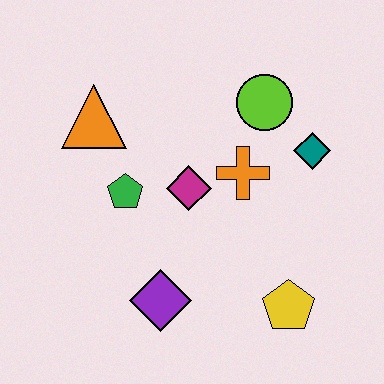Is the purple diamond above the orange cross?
No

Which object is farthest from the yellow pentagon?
The orange triangle is farthest from the yellow pentagon.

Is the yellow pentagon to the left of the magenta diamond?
No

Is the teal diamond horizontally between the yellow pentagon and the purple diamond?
No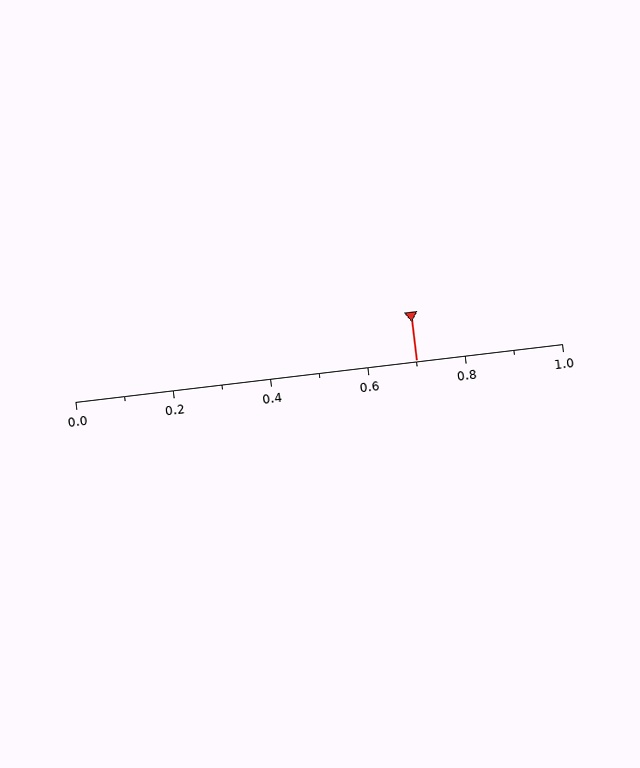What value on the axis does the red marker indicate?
The marker indicates approximately 0.7.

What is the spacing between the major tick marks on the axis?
The major ticks are spaced 0.2 apart.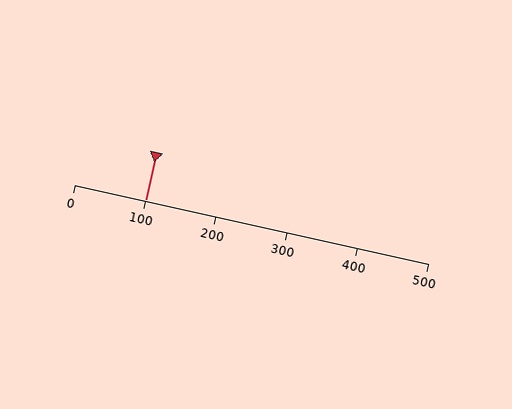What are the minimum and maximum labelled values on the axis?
The axis runs from 0 to 500.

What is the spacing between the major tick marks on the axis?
The major ticks are spaced 100 apart.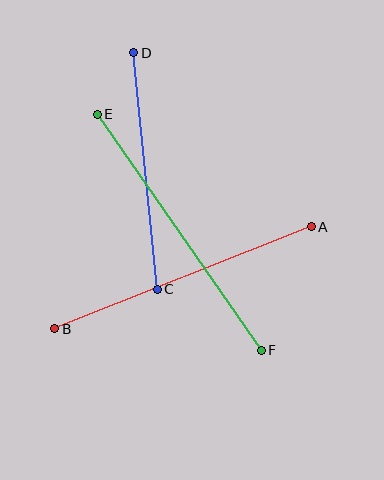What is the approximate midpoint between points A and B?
The midpoint is at approximately (183, 278) pixels.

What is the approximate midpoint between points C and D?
The midpoint is at approximately (145, 171) pixels.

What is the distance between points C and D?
The distance is approximately 237 pixels.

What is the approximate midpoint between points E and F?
The midpoint is at approximately (179, 232) pixels.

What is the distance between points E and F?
The distance is approximately 287 pixels.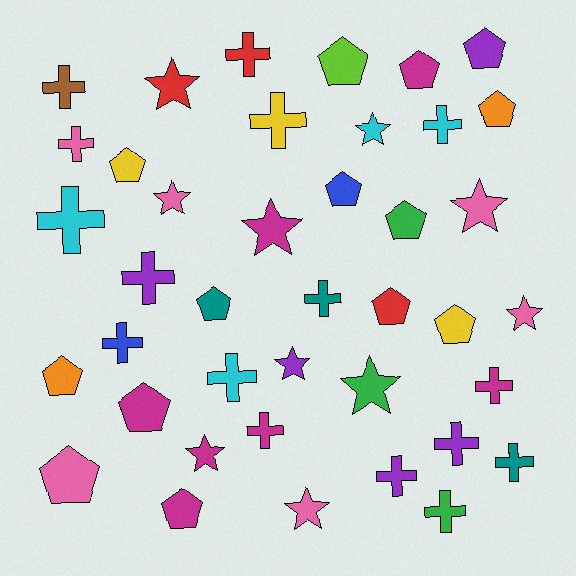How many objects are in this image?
There are 40 objects.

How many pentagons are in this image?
There are 14 pentagons.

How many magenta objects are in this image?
There are 7 magenta objects.